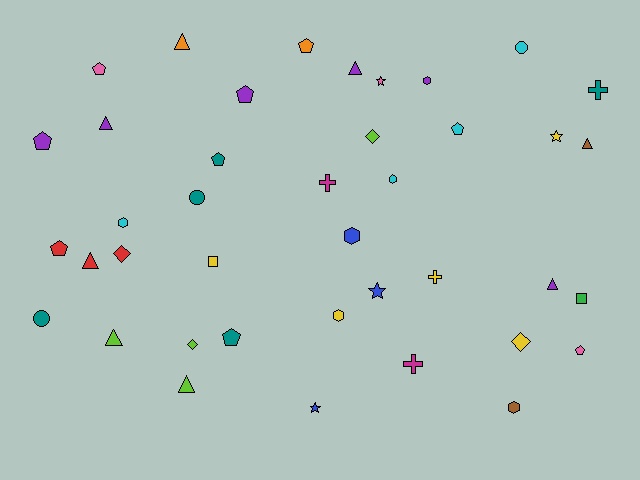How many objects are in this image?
There are 40 objects.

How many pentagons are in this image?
There are 9 pentagons.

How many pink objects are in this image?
There are 3 pink objects.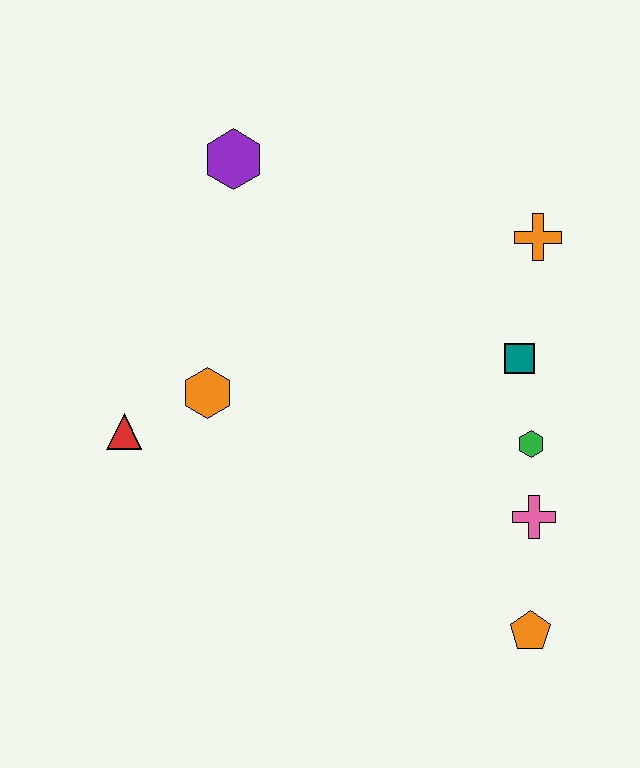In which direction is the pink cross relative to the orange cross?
The pink cross is below the orange cross.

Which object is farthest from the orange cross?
The red triangle is farthest from the orange cross.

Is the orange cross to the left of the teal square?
No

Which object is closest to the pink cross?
The green hexagon is closest to the pink cross.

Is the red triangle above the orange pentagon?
Yes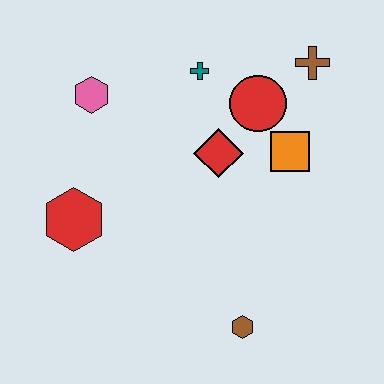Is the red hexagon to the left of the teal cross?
Yes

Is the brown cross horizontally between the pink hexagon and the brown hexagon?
No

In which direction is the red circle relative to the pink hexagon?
The red circle is to the right of the pink hexagon.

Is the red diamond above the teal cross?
No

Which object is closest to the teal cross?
The red circle is closest to the teal cross.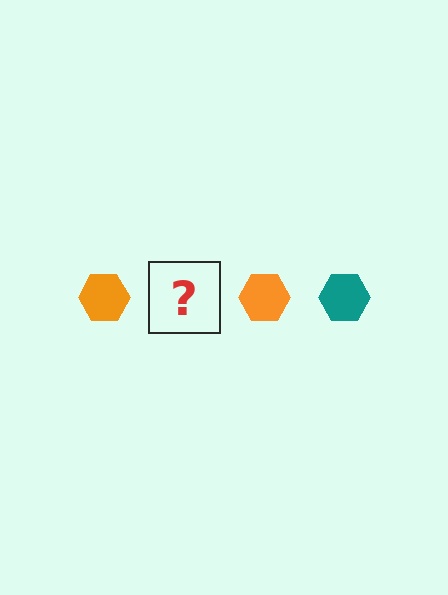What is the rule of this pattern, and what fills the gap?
The rule is that the pattern cycles through orange, teal hexagons. The gap should be filled with a teal hexagon.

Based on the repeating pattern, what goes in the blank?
The blank should be a teal hexagon.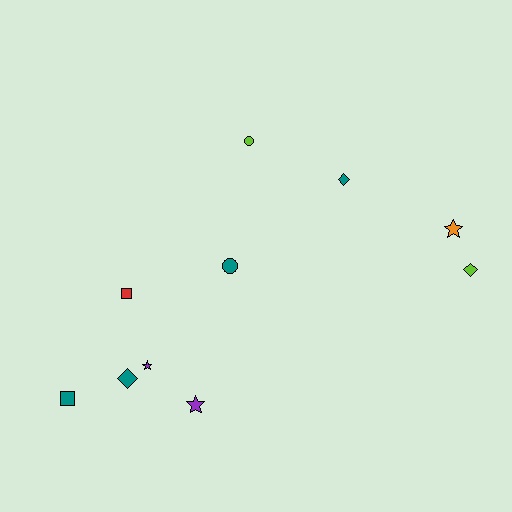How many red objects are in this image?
There is 1 red object.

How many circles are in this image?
There are 2 circles.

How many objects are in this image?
There are 10 objects.